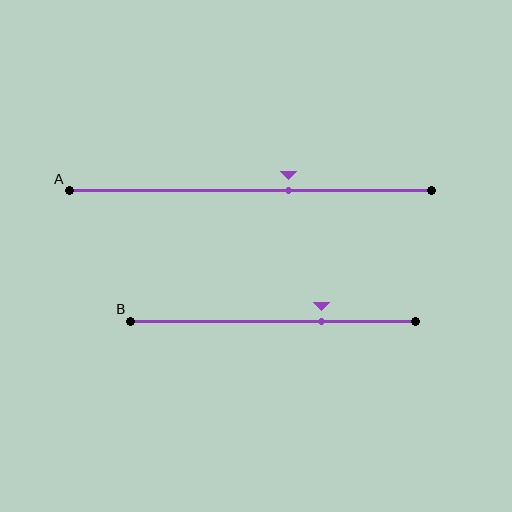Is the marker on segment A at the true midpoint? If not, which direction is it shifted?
No, the marker on segment A is shifted to the right by about 11% of the segment length.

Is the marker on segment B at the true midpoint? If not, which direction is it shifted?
No, the marker on segment B is shifted to the right by about 17% of the segment length.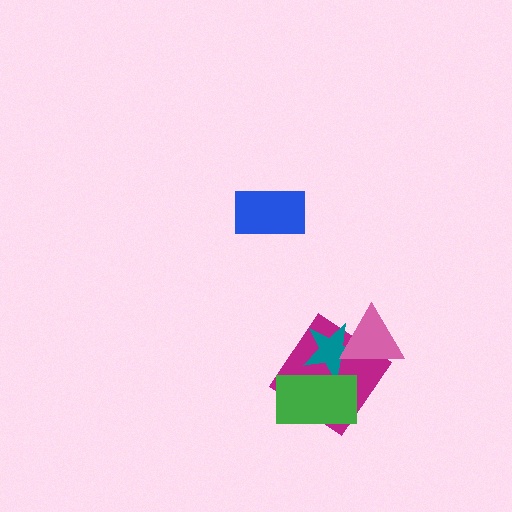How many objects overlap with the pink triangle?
2 objects overlap with the pink triangle.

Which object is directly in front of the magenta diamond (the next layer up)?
The teal star is directly in front of the magenta diamond.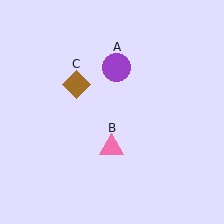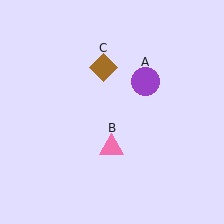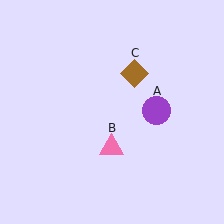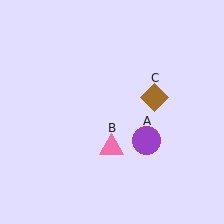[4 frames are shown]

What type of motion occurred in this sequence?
The purple circle (object A), brown diamond (object C) rotated clockwise around the center of the scene.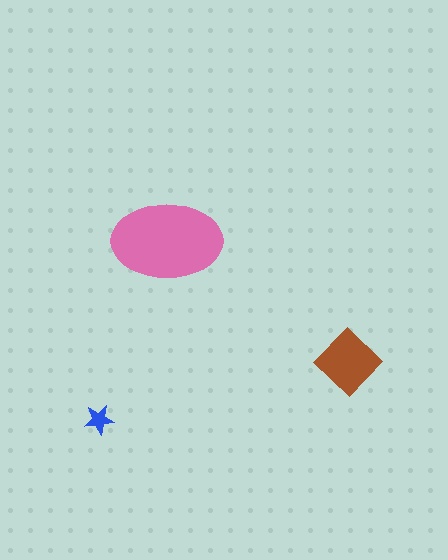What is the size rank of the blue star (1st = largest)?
3rd.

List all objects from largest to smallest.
The pink ellipse, the brown diamond, the blue star.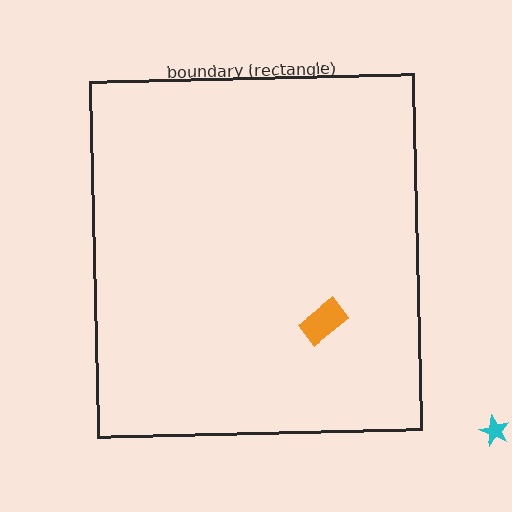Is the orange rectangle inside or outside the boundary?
Inside.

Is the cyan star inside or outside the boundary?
Outside.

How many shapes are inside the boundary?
1 inside, 1 outside.